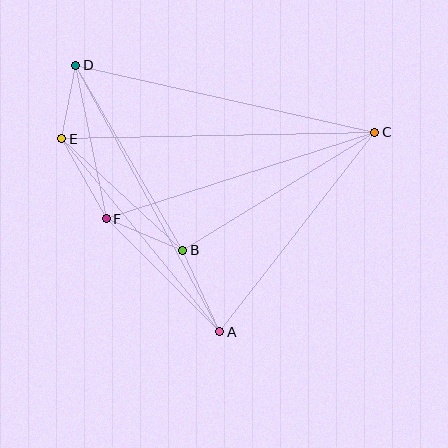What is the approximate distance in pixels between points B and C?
The distance between B and C is approximately 225 pixels.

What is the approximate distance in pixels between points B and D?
The distance between B and D is approximately 214 pixels.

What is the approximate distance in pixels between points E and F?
The distance between E and F is approximately 92 pixels.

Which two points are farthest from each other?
Points C and E are farthest from each other.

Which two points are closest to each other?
Points D and E are closest to each other.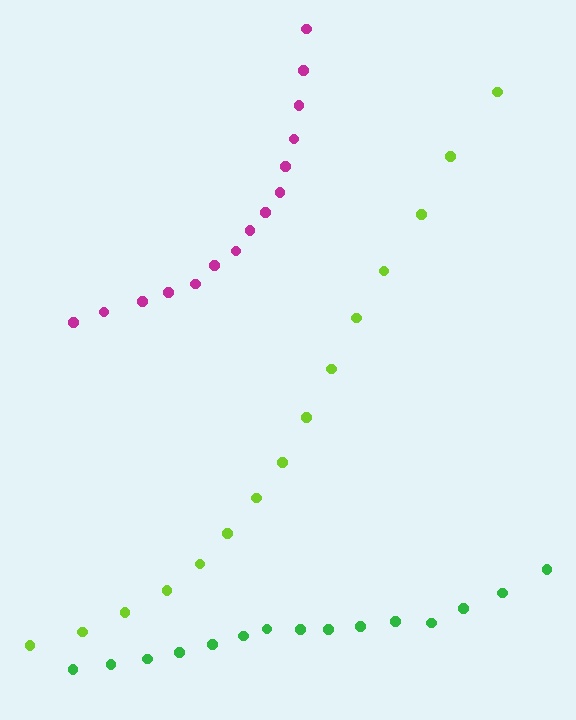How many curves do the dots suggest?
There are 3 distinct paths.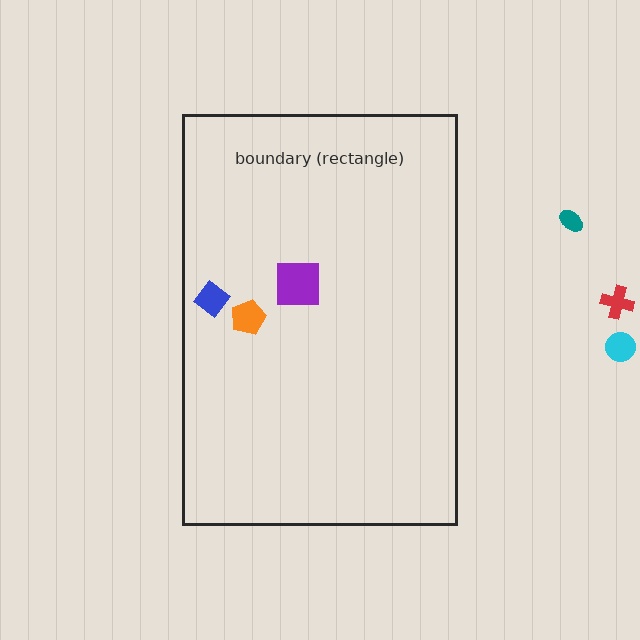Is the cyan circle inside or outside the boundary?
Outside.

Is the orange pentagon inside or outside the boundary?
Inside.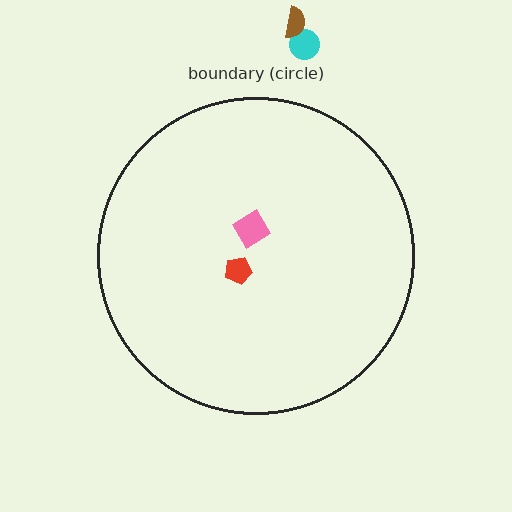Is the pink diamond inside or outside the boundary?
Inside.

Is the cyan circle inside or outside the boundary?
Outside.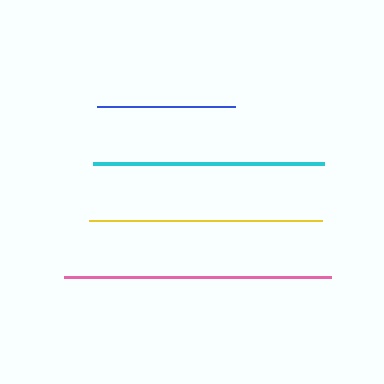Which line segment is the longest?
The pink line is the longest at approximately 267 pixels.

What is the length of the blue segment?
The blue segment is approximately 138 pixels long.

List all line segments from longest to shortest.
From longest to shortest: pink, yellow, cyan, blue.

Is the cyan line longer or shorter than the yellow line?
The yellow line is longer than the cyan line.